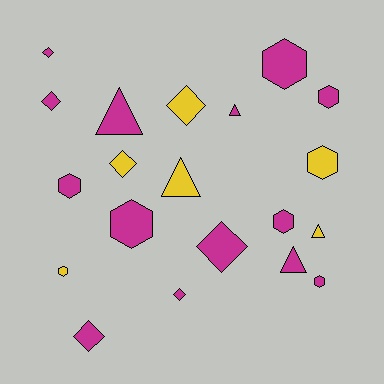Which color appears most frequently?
Magenta, with 14 objects.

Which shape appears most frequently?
Hexagon, with 8 objects.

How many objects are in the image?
There are 20 objects.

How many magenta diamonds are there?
There are 5 magenta diamonds.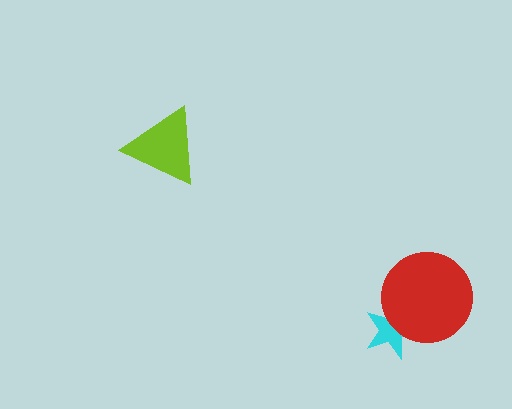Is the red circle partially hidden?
No, no other shape covers it.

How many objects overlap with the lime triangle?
0 objects overlap with the lime triangle.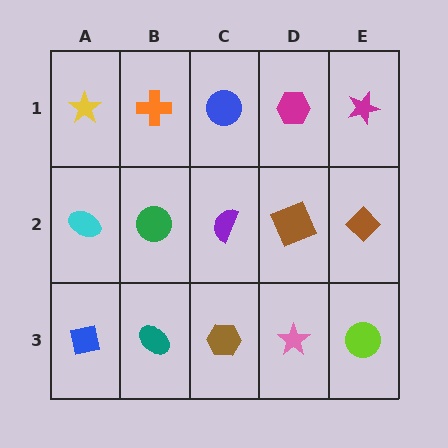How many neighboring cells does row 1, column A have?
2.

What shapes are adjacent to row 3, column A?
A cyan ellipse (row 2, column A), a teal ellipse (row 3, column B).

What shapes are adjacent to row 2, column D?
A magenta hexagon (row 1, column D), a pink star (row 3, column D), a purple semicircle (row 2, column C), a brown diamond (row 2, column E).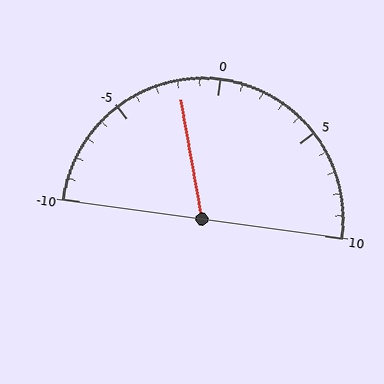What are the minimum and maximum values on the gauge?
The gauge ranges from -10 to 10.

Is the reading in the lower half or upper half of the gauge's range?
The reading is in the lower half of the range (-10 to 10).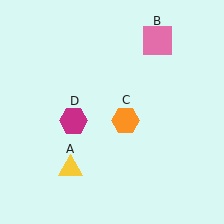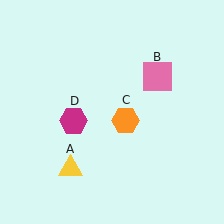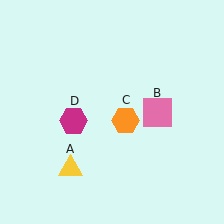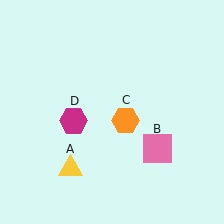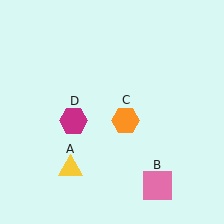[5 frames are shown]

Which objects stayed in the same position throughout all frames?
Yellow triangle (object A) and orange hexagon (object C) and magenta hexagon (object D) remained stationary.